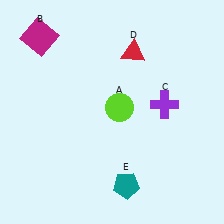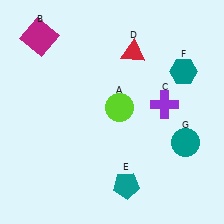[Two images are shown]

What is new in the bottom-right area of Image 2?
A teal circle (G) was added in the bottom-right area of Image 2.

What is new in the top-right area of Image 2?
A teal hexagon (F) was added in the top-right area of Image 2.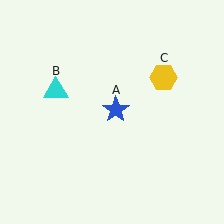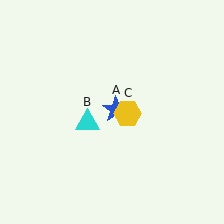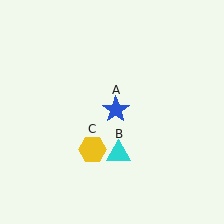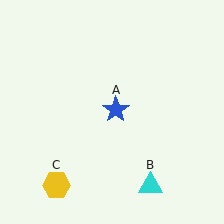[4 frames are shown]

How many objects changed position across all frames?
2 objects changed position: cyan triangle (object B), yellow hexagon (object C).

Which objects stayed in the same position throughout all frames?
Blue star (object A) remained stationary.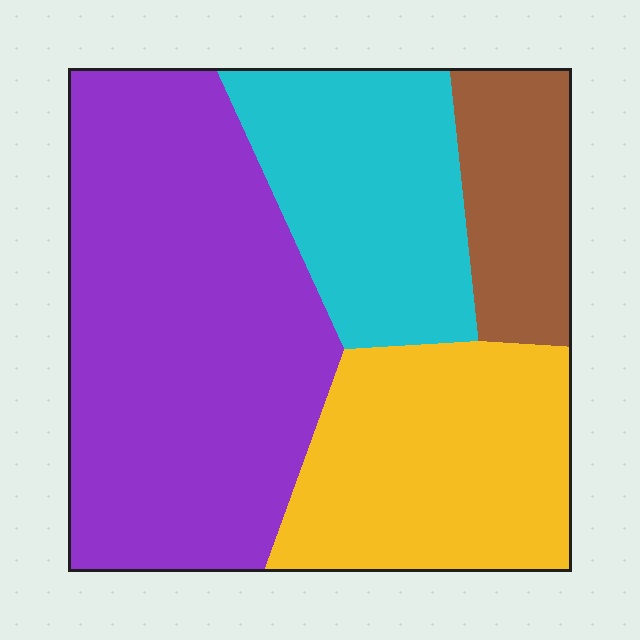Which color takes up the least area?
Brown, at roughly 10%.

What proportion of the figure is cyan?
Cyan takes up between a sixth and a third of the figure.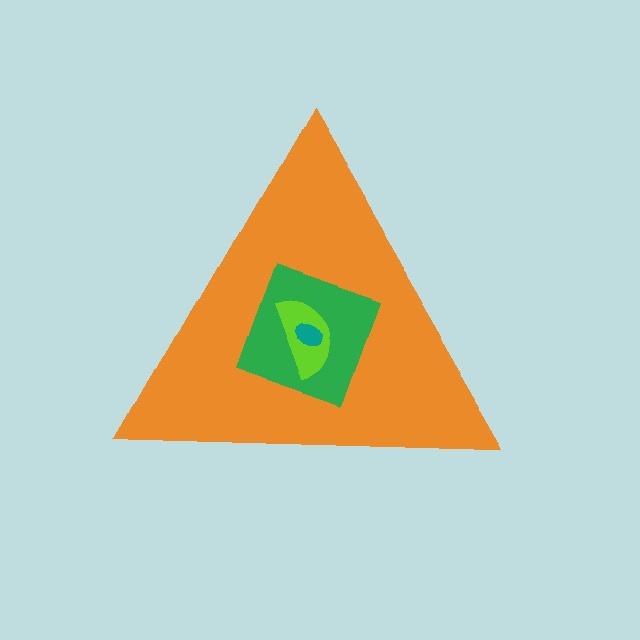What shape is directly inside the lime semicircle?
The teal ellipse.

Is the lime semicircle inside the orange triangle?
Yes.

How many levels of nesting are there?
4.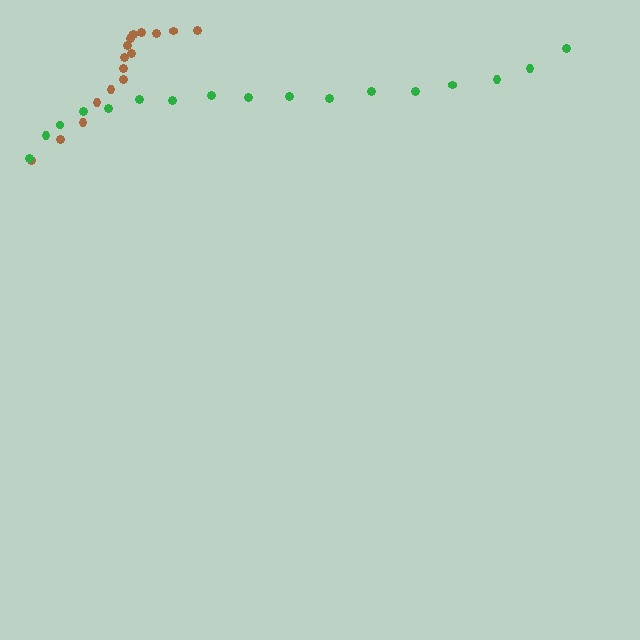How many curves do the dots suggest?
There are 2 distinct paths.